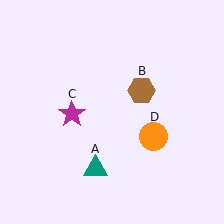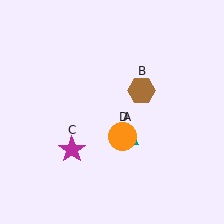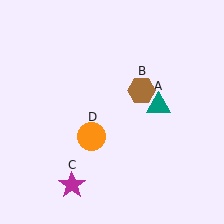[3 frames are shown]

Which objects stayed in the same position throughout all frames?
Brown hexagon (object B) remained stationary.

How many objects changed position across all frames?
3 objects changed position: teal triangle (object A), magenta star (object C), orange circle (object D).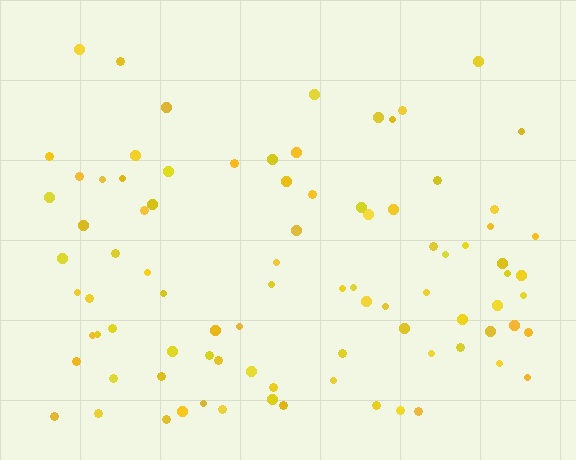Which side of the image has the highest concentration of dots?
The bottom.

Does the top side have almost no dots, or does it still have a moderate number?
Still a moderate number, just noticeably fewer than the bottom.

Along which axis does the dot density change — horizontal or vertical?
Vertical.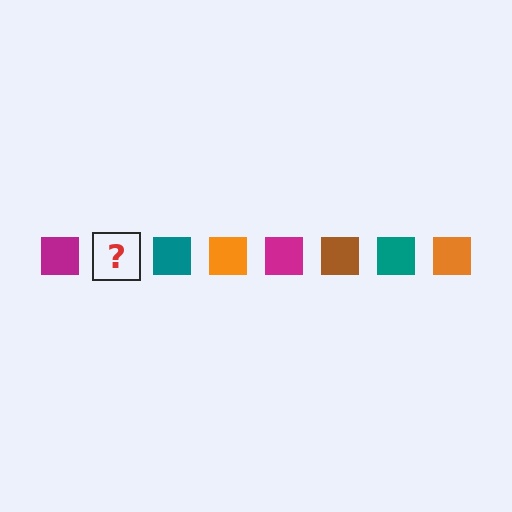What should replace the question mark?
The question mark should be replaced with a brown square.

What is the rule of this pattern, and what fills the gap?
The rule is that the pattern cycles through magenta, brown, teal, orange squares. The gap should be filled with a brown square.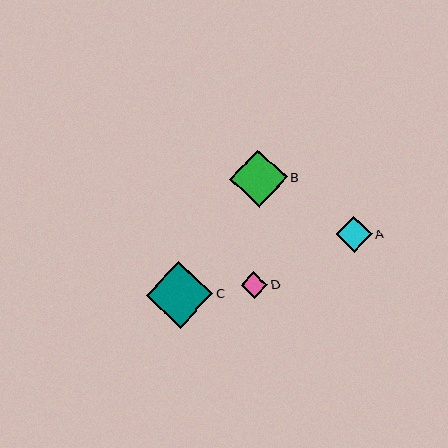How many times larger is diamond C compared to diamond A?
Diamond C is approximately 1.8 times the size of diamond A.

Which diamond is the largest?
Diamond C is the largest with a size of approximately 67 pixels.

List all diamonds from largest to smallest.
From largest to smallest: C, B, A, D.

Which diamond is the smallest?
Diamond D is the smallest with a size of approximately 26 pixels.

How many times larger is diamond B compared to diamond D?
Diamond B is approximately 2.2 times the size of diamond D.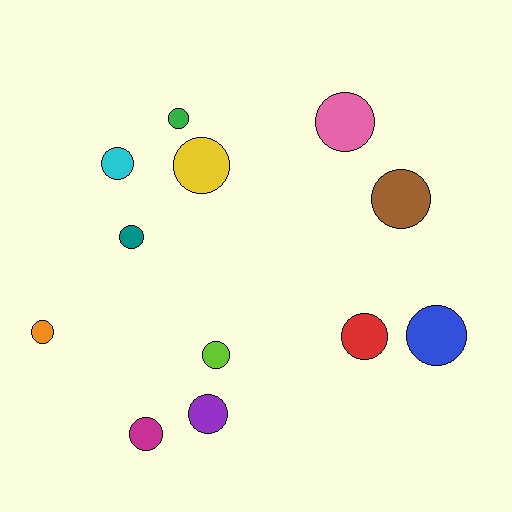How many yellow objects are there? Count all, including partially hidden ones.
There is 1 yellow object.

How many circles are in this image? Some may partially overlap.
There are 12 circles.